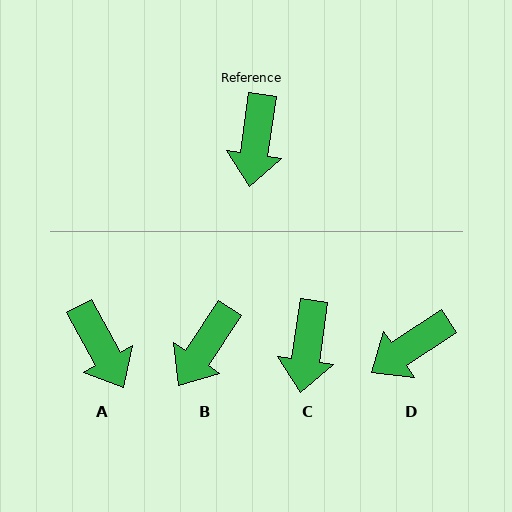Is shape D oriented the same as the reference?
No, it is off by about 48 degrees.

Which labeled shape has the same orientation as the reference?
C.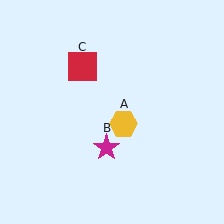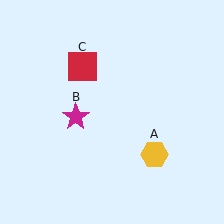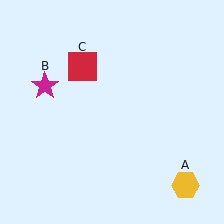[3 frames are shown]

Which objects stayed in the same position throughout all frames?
Red square (object C) remained stationary.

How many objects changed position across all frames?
2 objects changed position: yellow hexagon (object A), magenta star (object B).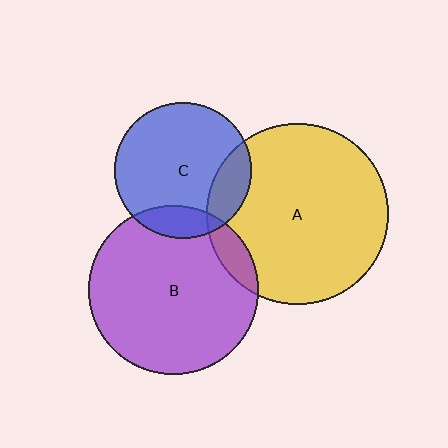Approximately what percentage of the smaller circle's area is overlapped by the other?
Approximately 10%.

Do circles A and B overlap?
Yes.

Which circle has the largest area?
Circle A (yellow).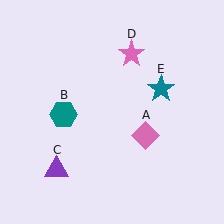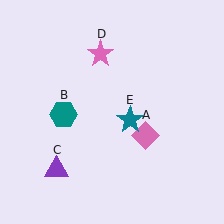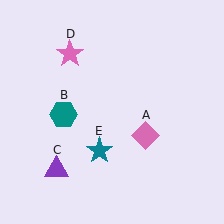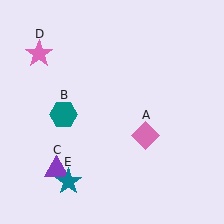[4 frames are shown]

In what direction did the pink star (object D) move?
The pink star (object D) moved left.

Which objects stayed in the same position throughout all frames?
Pink diamond (object A) and teal hexagon (object B) and purple triangle (object C) remained stationary.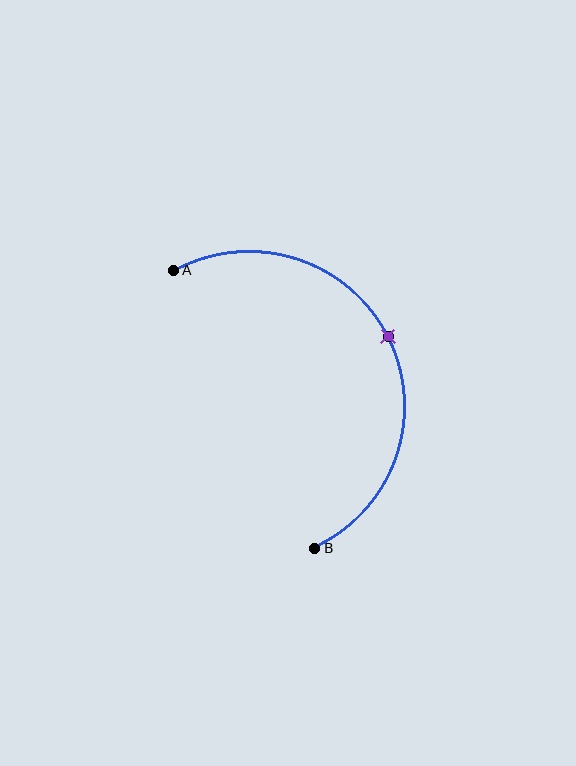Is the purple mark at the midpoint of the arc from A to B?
Yes. The purple mark lies on the arc at equal arc-length from both A and B — it is the arc midpoint.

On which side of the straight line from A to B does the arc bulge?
The arc bulges to the right of the straight line connecting A and B.